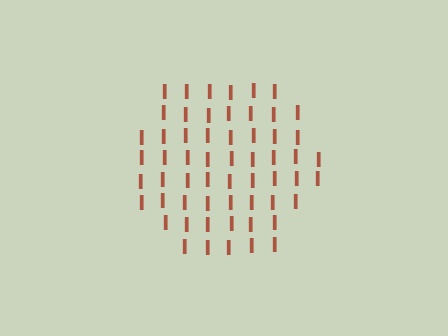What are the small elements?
The small elements are letter I's.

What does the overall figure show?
The overall figure shows a hexagon.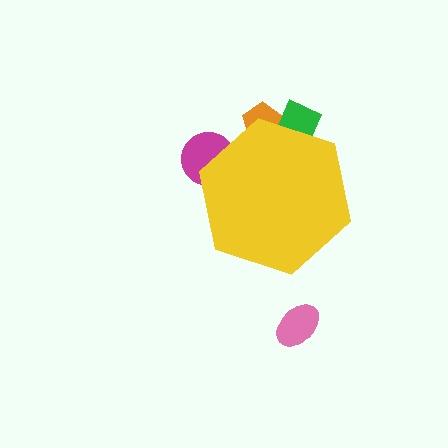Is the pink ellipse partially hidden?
No, the pink ellipse is fully visible.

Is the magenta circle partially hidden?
Yes, the magenta circle is partially hidden behind the yellow hexagon.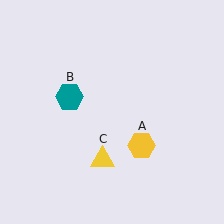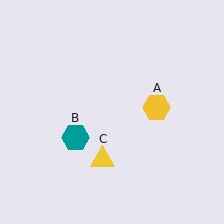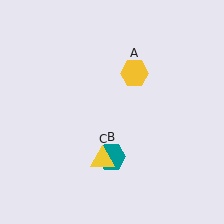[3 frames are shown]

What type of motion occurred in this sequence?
The yellow hexagon (object A), teal hexagon (object B) rotated counterclockwise around the center of the scene.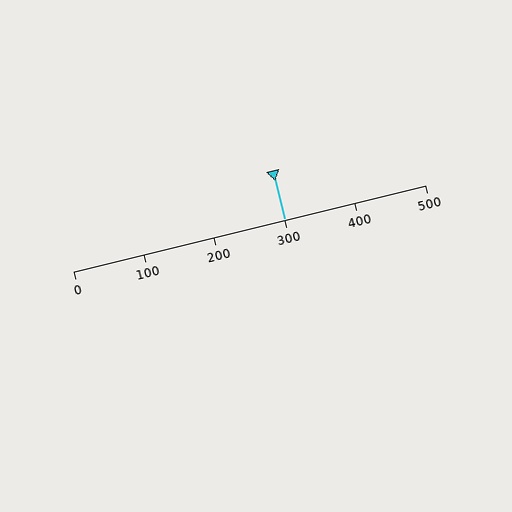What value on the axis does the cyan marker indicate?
The marker indicates approximately 300.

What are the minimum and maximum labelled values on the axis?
The axis runs from 0 to 500.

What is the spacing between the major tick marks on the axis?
The major ticks are spaced 100 apart.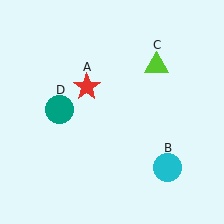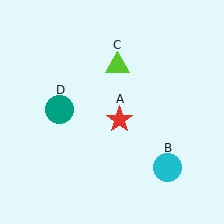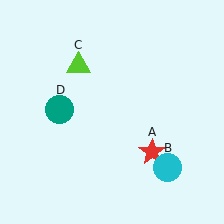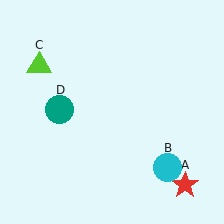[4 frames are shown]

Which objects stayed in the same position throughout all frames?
Cyan circle (object B) and teal circle (object D) remained stationary.